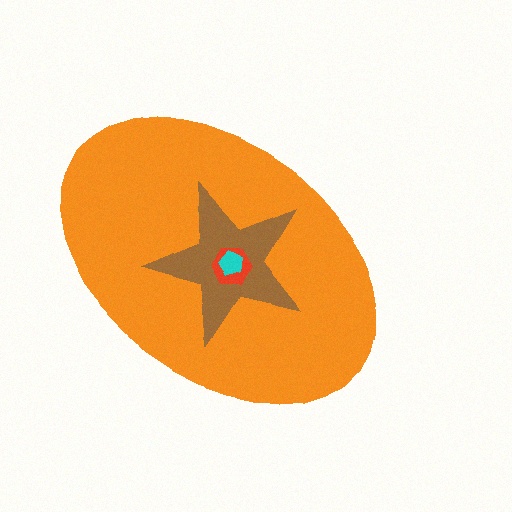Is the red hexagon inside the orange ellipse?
Yes.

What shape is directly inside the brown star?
The red hexagon.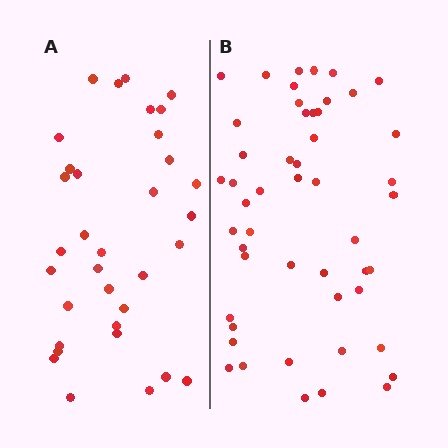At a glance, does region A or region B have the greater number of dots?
Region B (the right region) has more dots.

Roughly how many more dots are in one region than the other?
Region B has approximately 15 more dots than region A.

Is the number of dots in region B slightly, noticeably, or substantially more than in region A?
Region B has substantially more. The ratio is roughly 1.5 to 1.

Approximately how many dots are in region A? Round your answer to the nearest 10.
About 30 dots. (The exact count is 34, which rounds to 30.)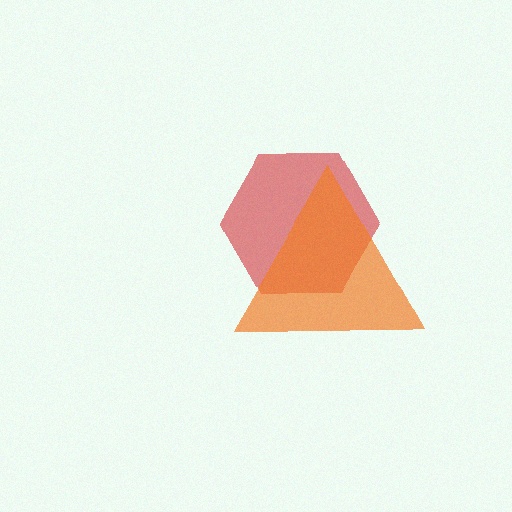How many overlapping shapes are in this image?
There are 2 overlapping shapes in the image.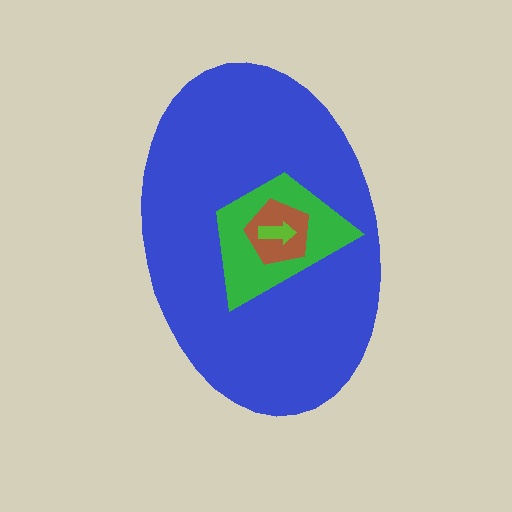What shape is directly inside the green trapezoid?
The brown pentagon.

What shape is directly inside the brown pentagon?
The lime arrow.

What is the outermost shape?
The blue ellipse.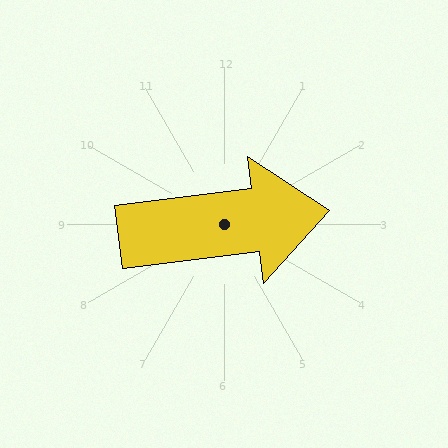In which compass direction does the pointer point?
East.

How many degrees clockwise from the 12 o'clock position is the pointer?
Approximately 83 degrees.